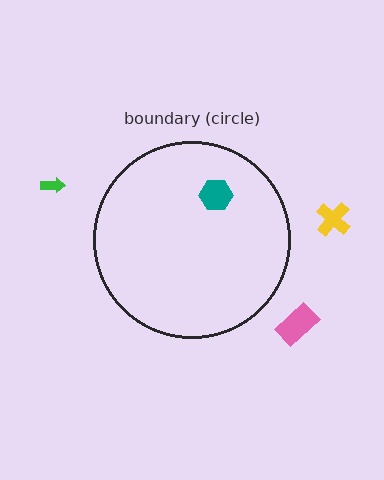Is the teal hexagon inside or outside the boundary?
Inside.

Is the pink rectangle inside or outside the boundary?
Outside.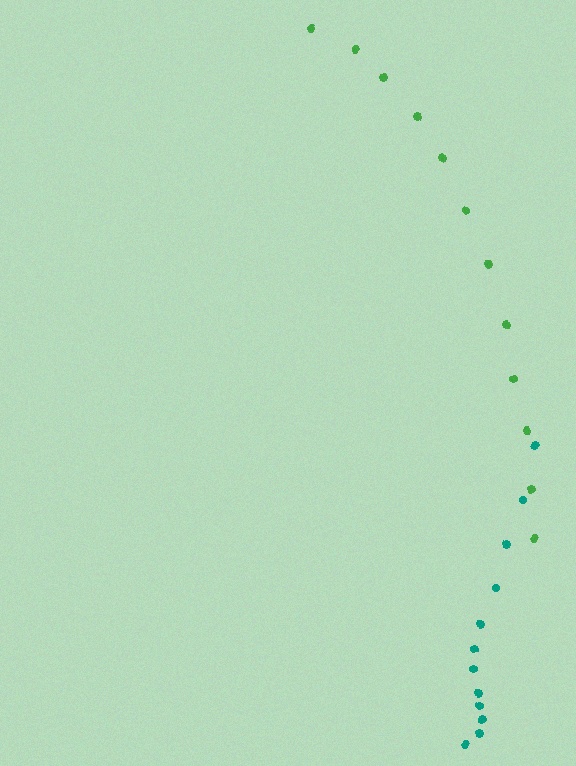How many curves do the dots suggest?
There are 2 distinct paths.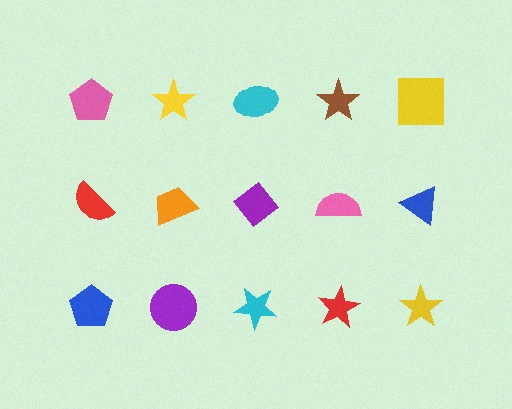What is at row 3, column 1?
A blue pentagon.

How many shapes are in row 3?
5 shapes.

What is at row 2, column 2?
An orange trapezoid.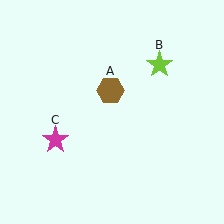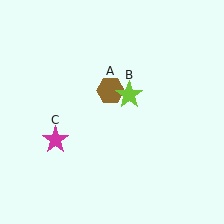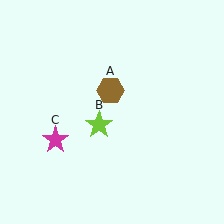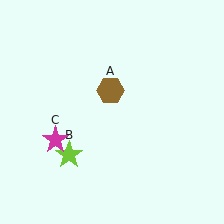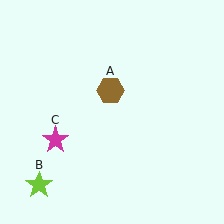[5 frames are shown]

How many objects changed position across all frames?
1 object changed position: lime star (object B).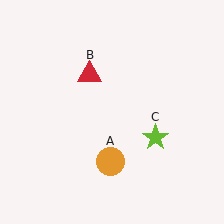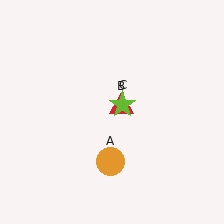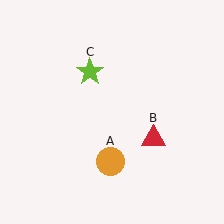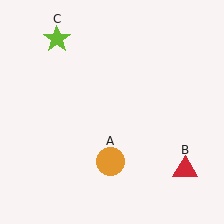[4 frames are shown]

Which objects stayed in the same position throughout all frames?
Orange circle (object A) remained stationary.